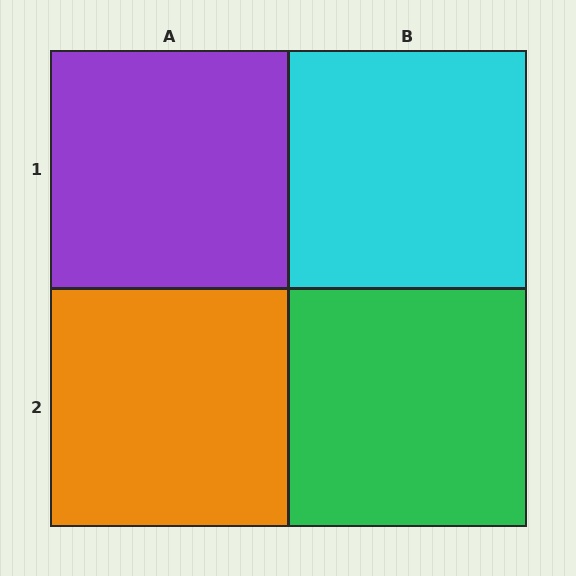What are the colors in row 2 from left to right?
Orange, green.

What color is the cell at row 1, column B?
Cyan.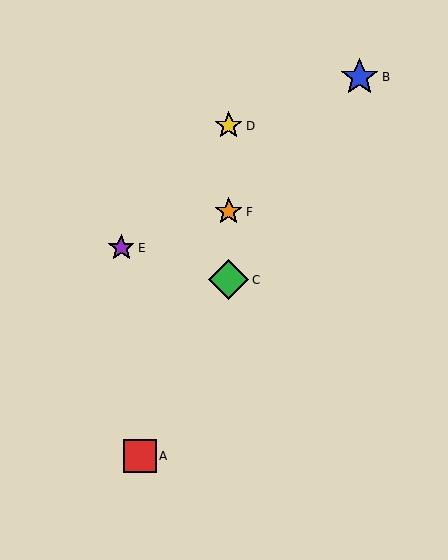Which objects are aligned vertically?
Objects C, D, F are aligned vertically.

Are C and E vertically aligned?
No, C is at x≈229 and E is at x≈121.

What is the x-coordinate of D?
Object D is at x≈229.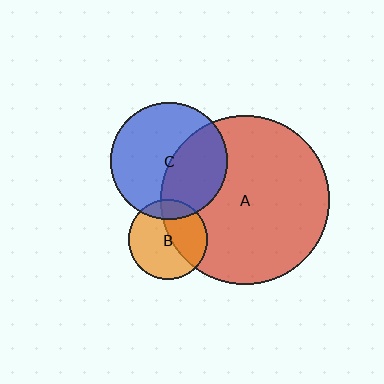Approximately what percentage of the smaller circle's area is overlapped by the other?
Approximately 40%.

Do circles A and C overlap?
Yes.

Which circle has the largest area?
Circle A (red).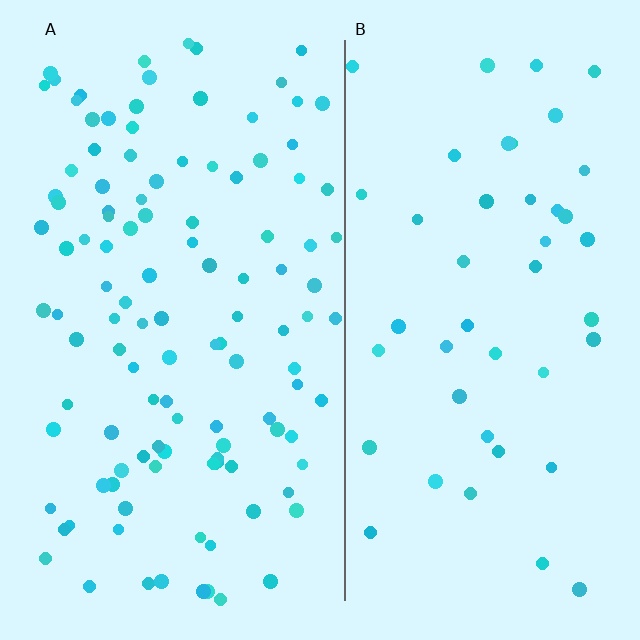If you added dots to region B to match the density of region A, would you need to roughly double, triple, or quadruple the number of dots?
Approximately triple.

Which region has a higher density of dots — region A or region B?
A (the left).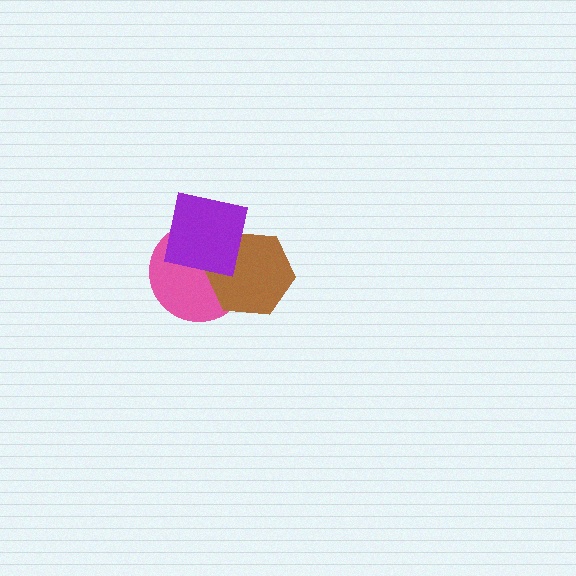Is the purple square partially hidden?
No, no other shape covers it.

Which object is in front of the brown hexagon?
The purple square is in front of the brown hexagon.